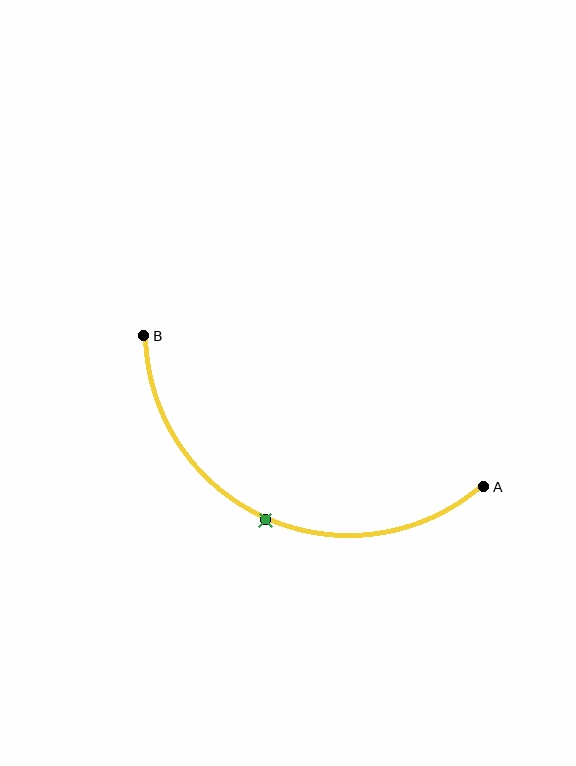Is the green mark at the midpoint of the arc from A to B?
Yes. The green mark lies on the arc at equal arc-length from both A and B — it is the arc midpoint.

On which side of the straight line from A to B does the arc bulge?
The arc bulges below the straight line connecting A and B.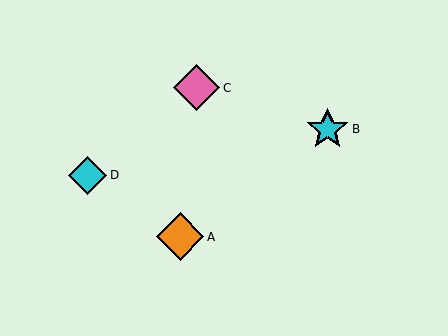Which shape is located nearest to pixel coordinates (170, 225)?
The orange diamond (labeled A) at (180, 237) is nearest to that location.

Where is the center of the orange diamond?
The center of the orange diamond is at (180, 237).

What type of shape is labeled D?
Shape D is a cyan diamond.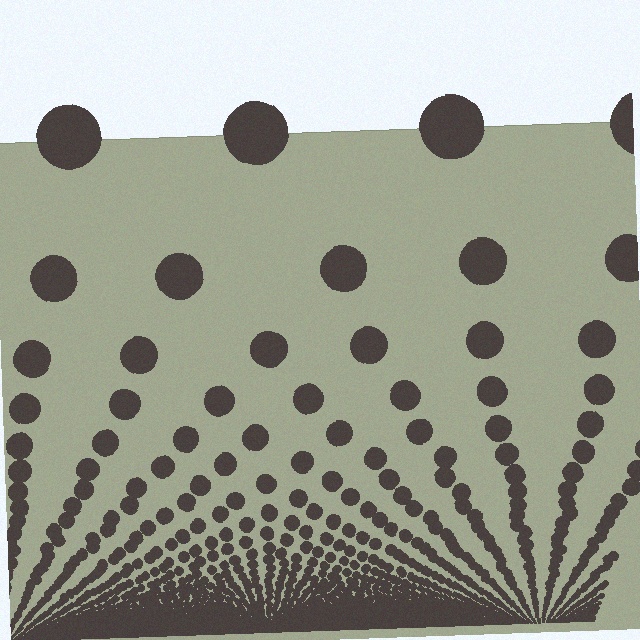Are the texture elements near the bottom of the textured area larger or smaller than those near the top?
Smaller. The gradient is inverted — elements near the bottom are smaller and denser.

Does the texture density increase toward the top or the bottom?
Density increases toward the bottom.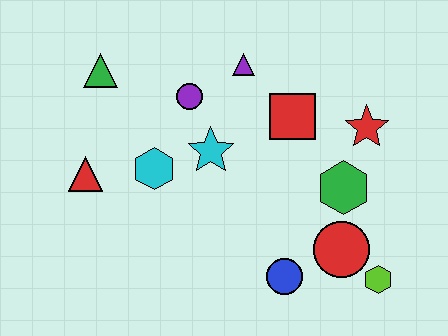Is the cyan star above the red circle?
Yes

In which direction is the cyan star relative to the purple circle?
The cyan star is below the purple circle.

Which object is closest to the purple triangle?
The purple circle is closest to the purple triangle.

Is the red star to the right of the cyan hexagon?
Yes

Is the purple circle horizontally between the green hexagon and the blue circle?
No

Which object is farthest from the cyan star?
The lime hexagon is farthest from the cyan star.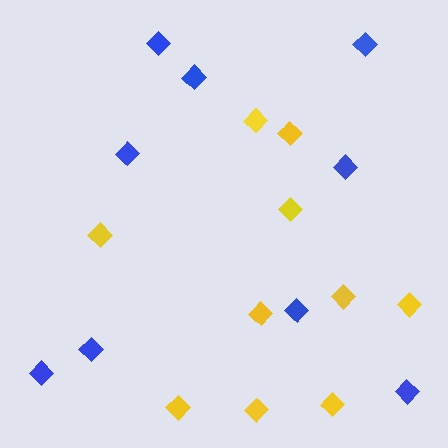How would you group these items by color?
There are 2 groups: one group of blue diamonds (9) and one group of yellow diamonds (10).